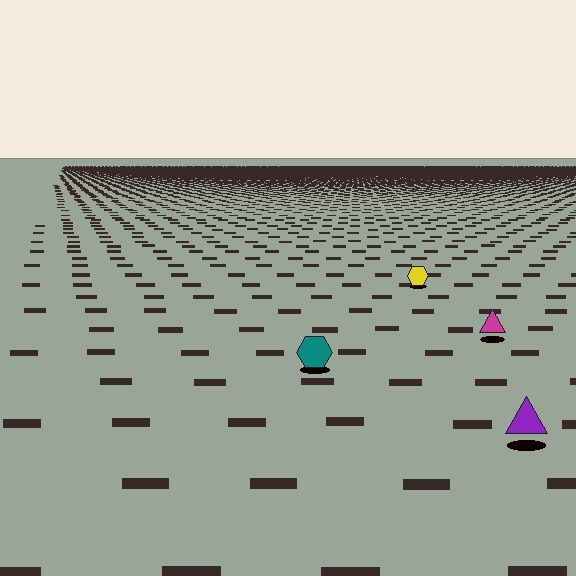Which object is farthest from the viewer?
The yellow hexagon is farthest from the viewer. It appears smaller and the ground texture around it is denser.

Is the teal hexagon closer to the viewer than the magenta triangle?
Yes. The teal hexagon is closer — you can tell from the texture gradient: the ground texture is coarser near it.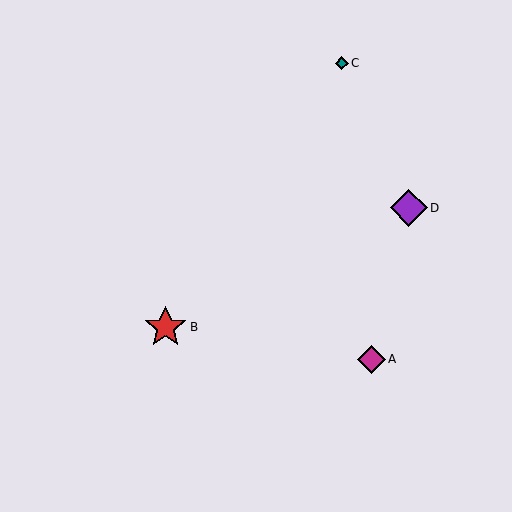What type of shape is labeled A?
Shape A is a magenta diamond.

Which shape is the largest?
The red star (labeled B) is the largest.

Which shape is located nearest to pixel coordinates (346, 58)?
The teal diamond (labeled C) at (342, 63) is nearest to that location.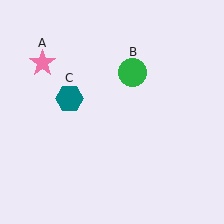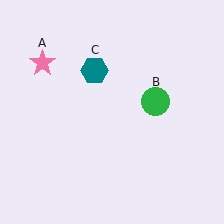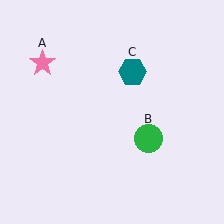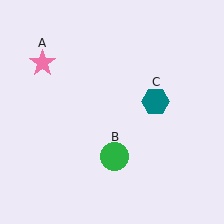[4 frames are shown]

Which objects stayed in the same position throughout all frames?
Pink star (object A) remained stationary.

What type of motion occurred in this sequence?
The green circle (object B), teal hexagon (object C) rotated clockwise around the center of the scene.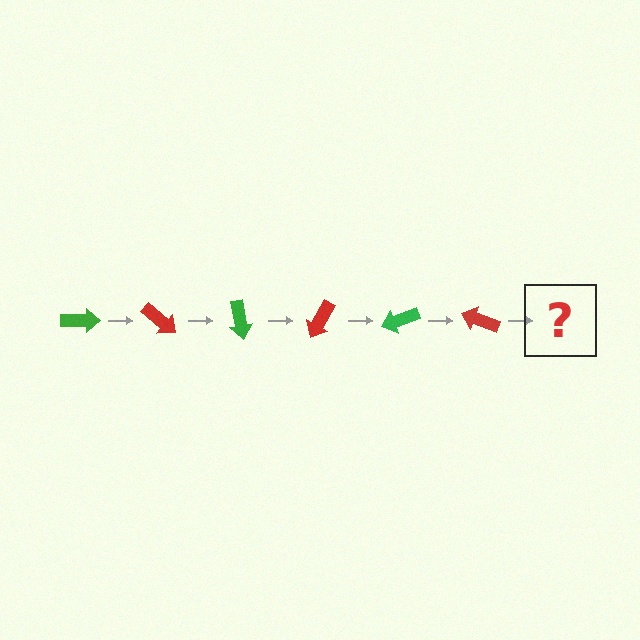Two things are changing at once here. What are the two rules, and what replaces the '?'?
The two rules are that it rotates 40 degrees each step and the color cycles through green and red. The '?' should be a green arrow, rotated 240 degrees from the start.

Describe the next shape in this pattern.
It should be a green arrow, rotated 240 degrees from the start.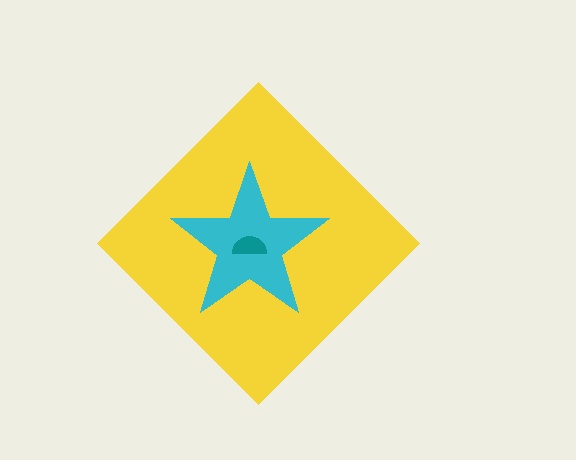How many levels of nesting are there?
3.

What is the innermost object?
The teal semicircle.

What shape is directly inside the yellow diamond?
The cyan star.